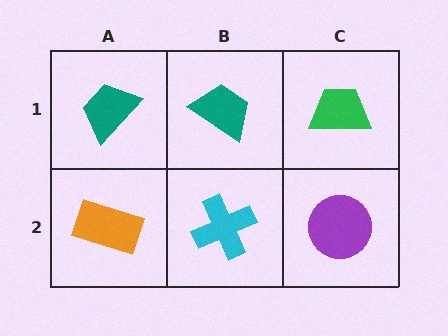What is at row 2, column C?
A purple circle.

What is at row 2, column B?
A cyan cross.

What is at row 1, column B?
A teal trapezoid.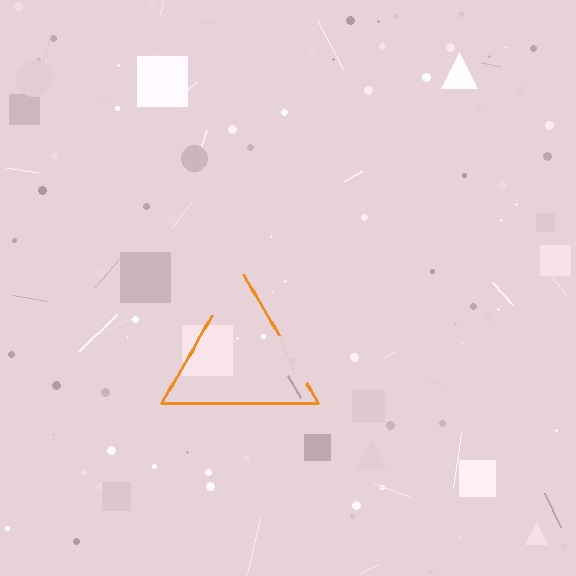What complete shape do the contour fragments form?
The contour fragments form a triangle.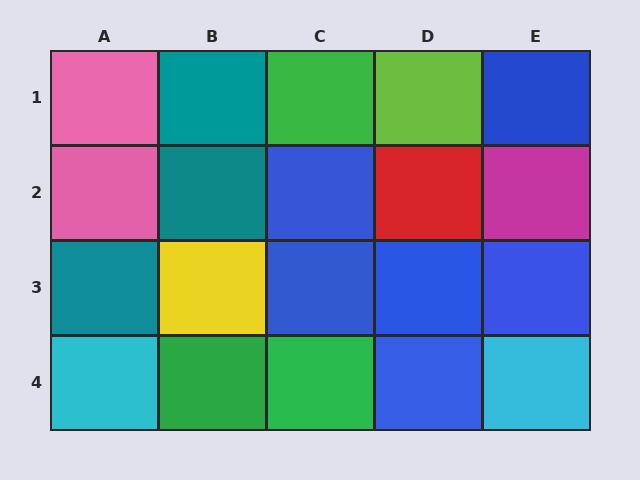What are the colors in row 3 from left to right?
Teal, yellow, blue, blue, blue.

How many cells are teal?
3 cells are teal.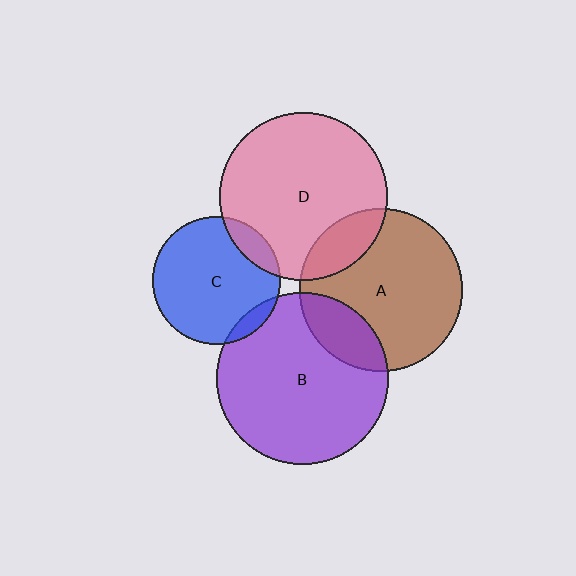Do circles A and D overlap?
Yes.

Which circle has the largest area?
Circle B (purple).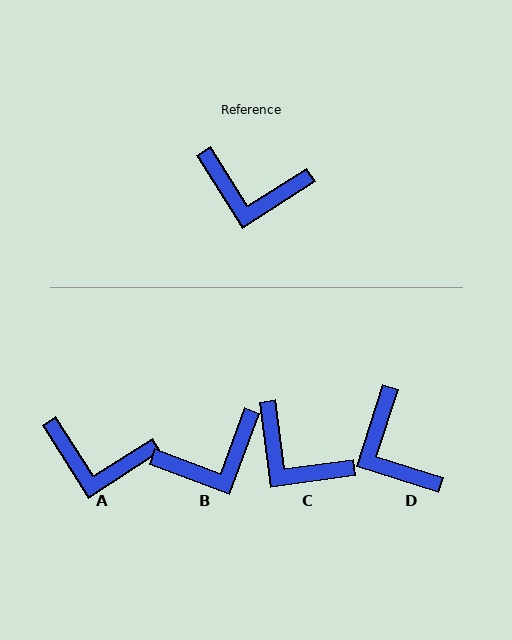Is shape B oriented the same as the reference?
No, it is off by about 37 degrees.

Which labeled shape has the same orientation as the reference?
A.